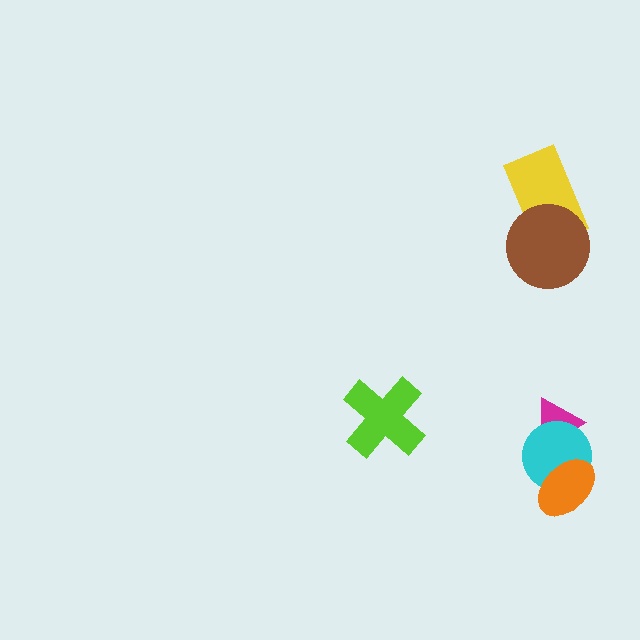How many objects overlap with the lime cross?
0 objects overlap with the lime cross.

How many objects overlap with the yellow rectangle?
1 object overlaps with the yellow rectangle.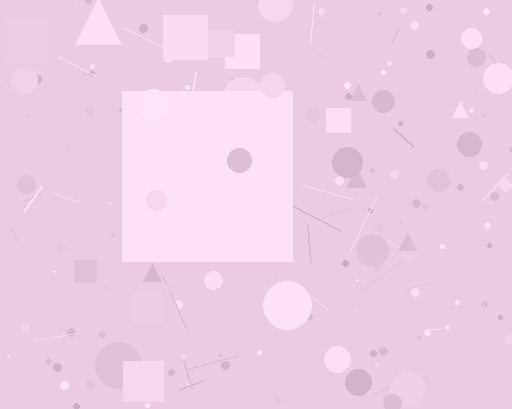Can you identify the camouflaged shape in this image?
The camouflaged shape is a square.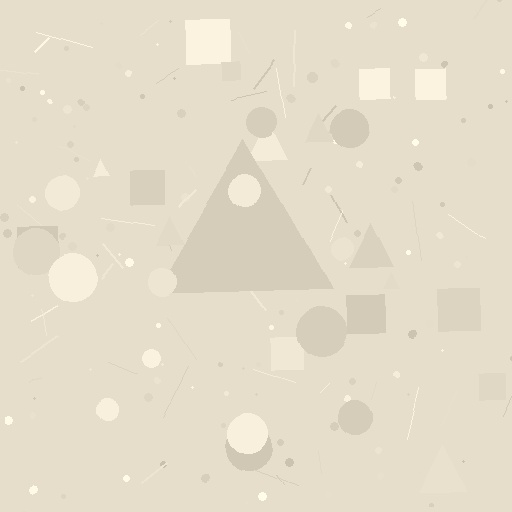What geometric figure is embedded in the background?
A triangle is embedded in the background.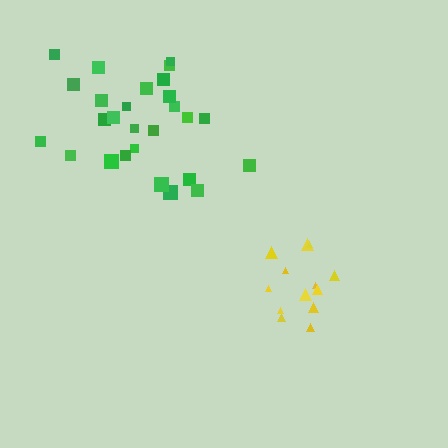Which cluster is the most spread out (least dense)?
Green.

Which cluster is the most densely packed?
Yellow.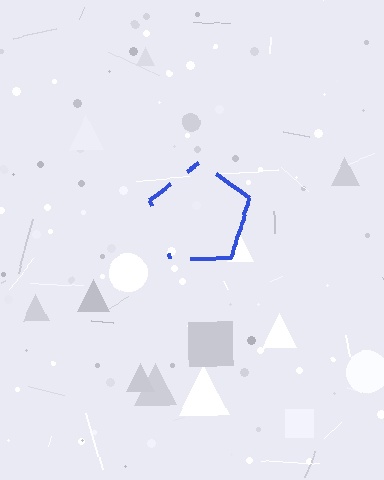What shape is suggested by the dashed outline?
The dashed outline suggests a pentagon.